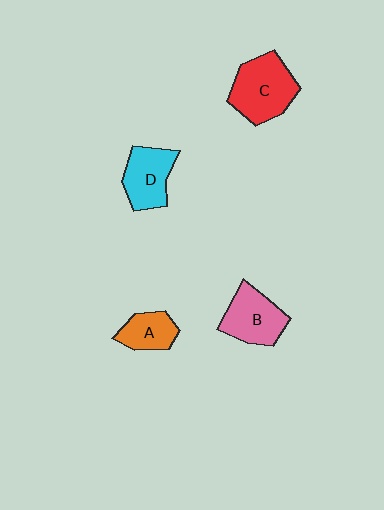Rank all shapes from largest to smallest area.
From largest to smallest: C (red), B (pink), D (cyan), A (orange).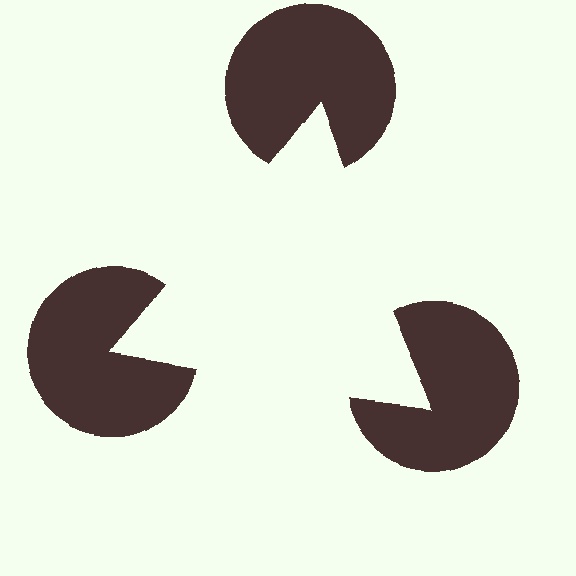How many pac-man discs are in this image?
There are 3 — one at each vertex of the illusory triangle.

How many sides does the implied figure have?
3 sides.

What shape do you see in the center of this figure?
An illusory triangle — its edges are inferred from the aligned wedge cuts in the pac-man discs, not physically drawn.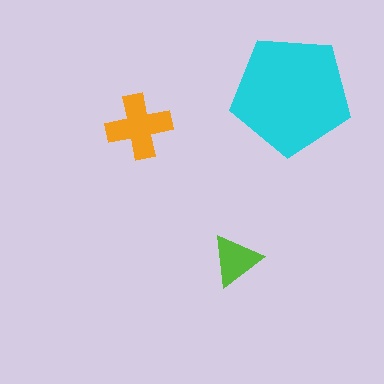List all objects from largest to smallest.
The cyan pentagon, the orange cross, the lime triangle.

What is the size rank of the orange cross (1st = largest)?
2nd.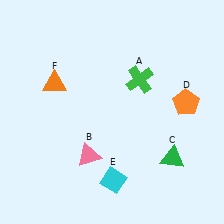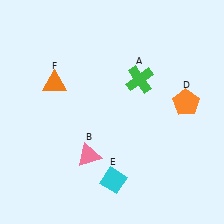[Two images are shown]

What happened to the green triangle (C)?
The green triangle (C) was removed in Image 2. It was in the bottom-right area of Image 1.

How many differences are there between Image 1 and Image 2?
There is 1 difference between the two images.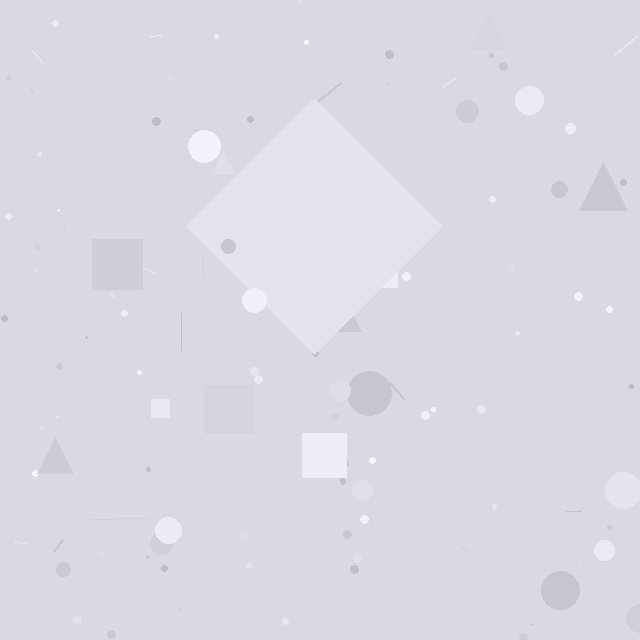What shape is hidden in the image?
A diamond is hidden in the image.